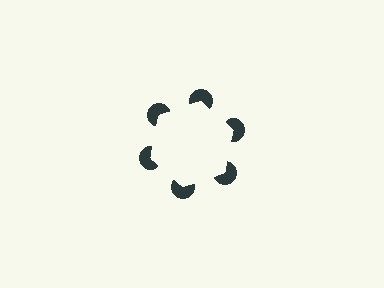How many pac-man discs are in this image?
There are 6 — one at each vertex of the illusory hexagon.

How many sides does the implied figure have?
6 sides.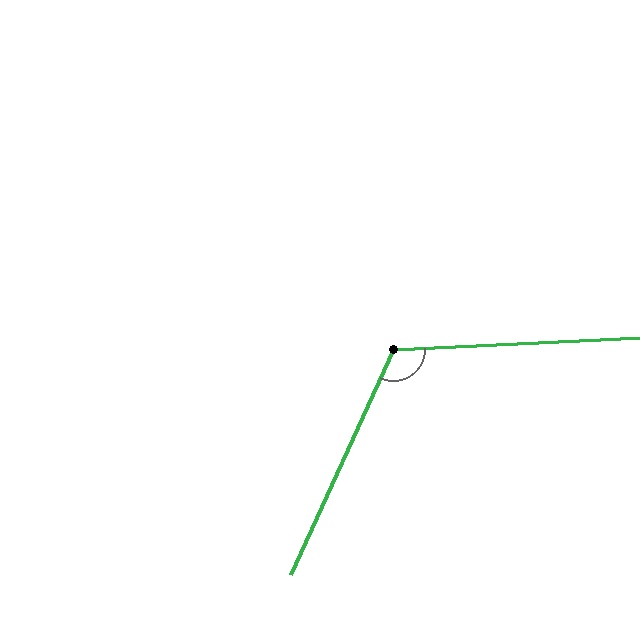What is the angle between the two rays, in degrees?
Approximately 117 degrees.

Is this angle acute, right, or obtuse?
It is obtuse.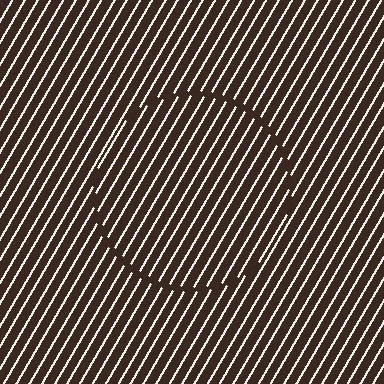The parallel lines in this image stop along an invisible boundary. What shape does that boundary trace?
An illusory circle. The interior of the shape contains the same grating, shifted by half a period — the contour is defined by the phase discontinuity where line-ends from the inner and outer gratings abut.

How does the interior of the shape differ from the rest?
The interior of the shape contains the same grating, shifted by half a period — the contour is defined by the phase discontinuity where line-ends from the inner and outer gratings abut.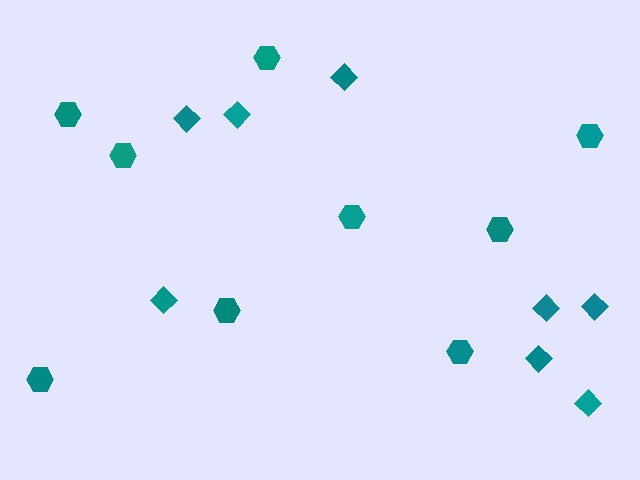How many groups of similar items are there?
There are 2 groups: one group of hexagons (9) and one group of diamonds (8).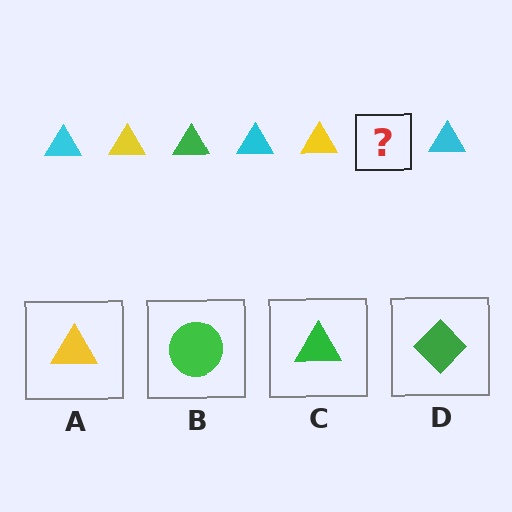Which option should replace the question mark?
Option C.